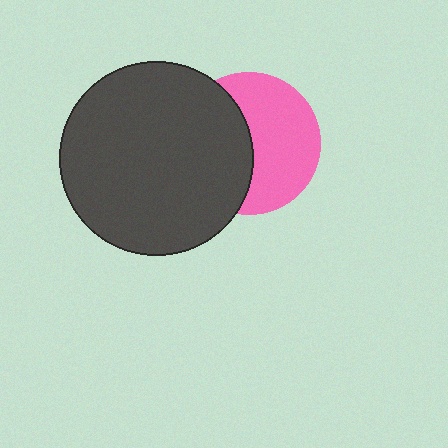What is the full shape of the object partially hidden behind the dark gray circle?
The partially hidden object is a pink circle.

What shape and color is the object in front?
The object in front is a dark gray circle.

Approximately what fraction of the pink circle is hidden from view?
Roughly 45% of the pink circle is hidden behind the dark gray circle.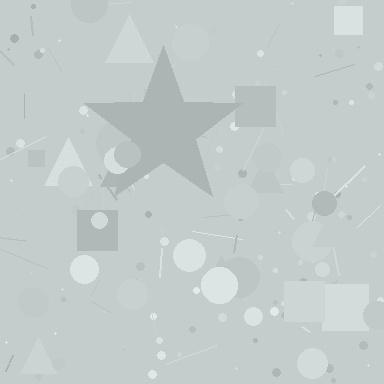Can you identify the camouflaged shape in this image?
The camouflaged shape is a star.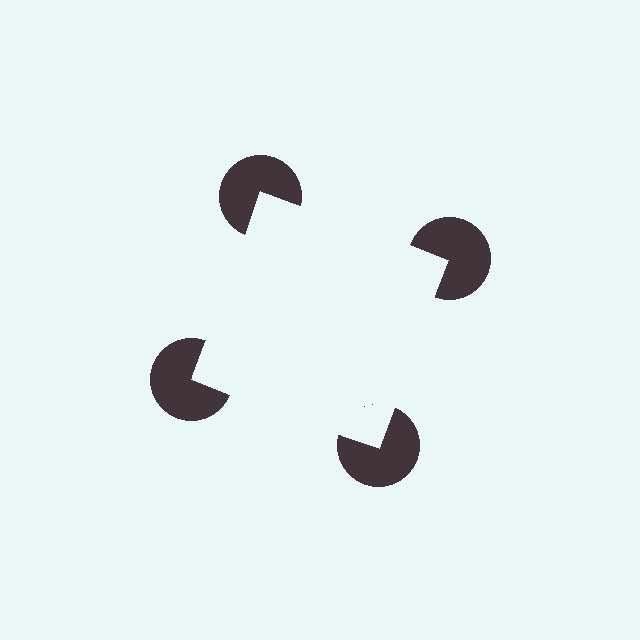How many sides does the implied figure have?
4 sides.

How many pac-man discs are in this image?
There are 4 — one at each vertex of the illusory square.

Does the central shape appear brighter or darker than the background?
It typically appears slightly brighter than the background, even though no actual brightness change is drawn.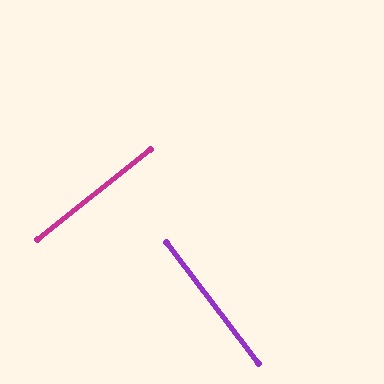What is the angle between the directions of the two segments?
Approximately 89 degrees.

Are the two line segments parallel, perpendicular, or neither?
Perpendicular — they meet at approximately 89°.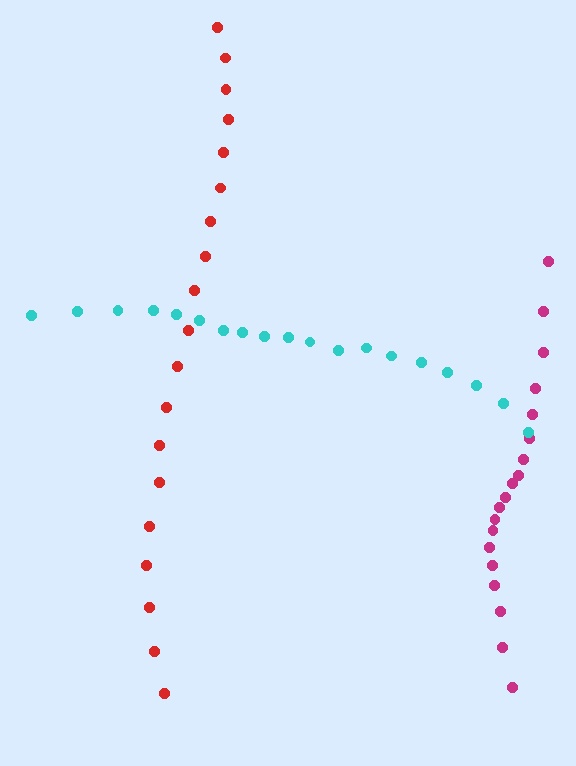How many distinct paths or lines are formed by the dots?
There are 3 distinct paths.